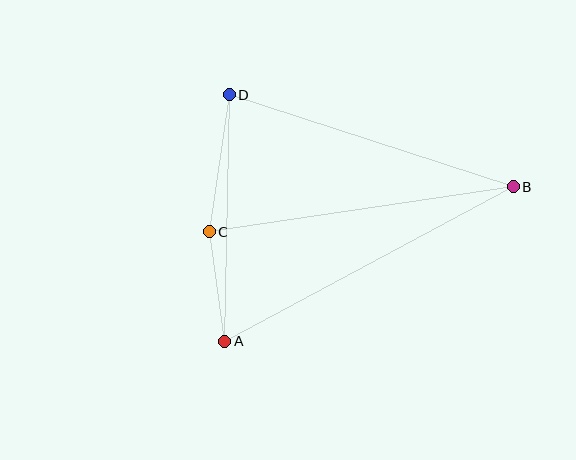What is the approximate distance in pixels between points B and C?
The distance between B and C is approximately 307 pixels.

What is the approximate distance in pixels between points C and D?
The distance between C and D is approximately 139 pixels.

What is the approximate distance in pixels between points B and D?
The distance between B and D is approximately 298 pixels.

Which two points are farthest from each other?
Points A and B are farthest from each other.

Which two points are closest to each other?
Points A and C are closest to each other.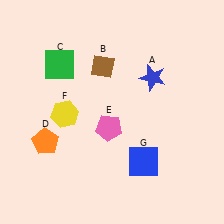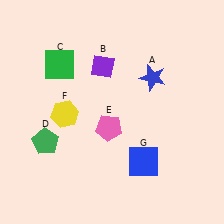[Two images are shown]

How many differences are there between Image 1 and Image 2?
There are 2 differences between the two images.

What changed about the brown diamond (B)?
In Image 1, B is brown. In Image 2, it changed to purple.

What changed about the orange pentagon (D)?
In Image 1, D is orange. In Image 2, it changed to green.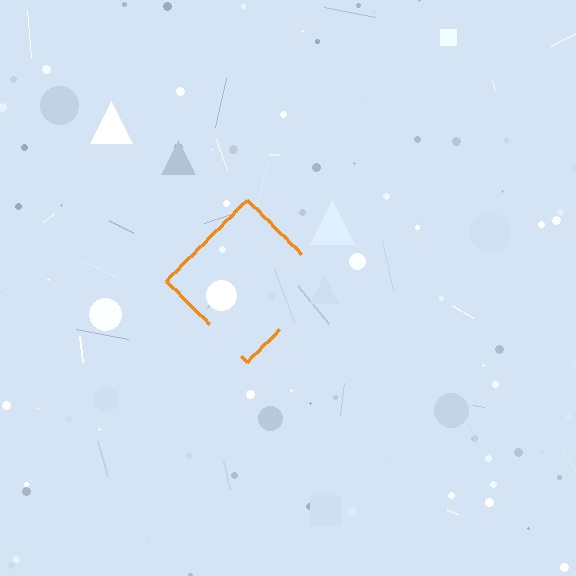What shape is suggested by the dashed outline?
The dashed outline suggests a diamond.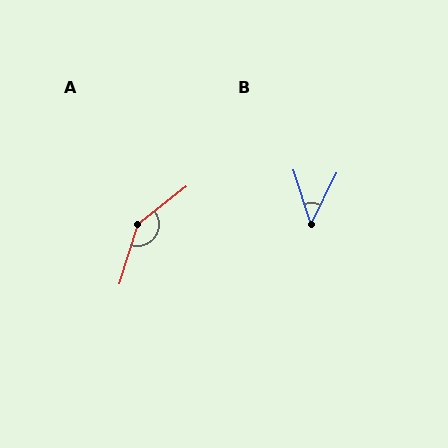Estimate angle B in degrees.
Approximately 44 degrees.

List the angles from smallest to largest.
B (44°), A (145°).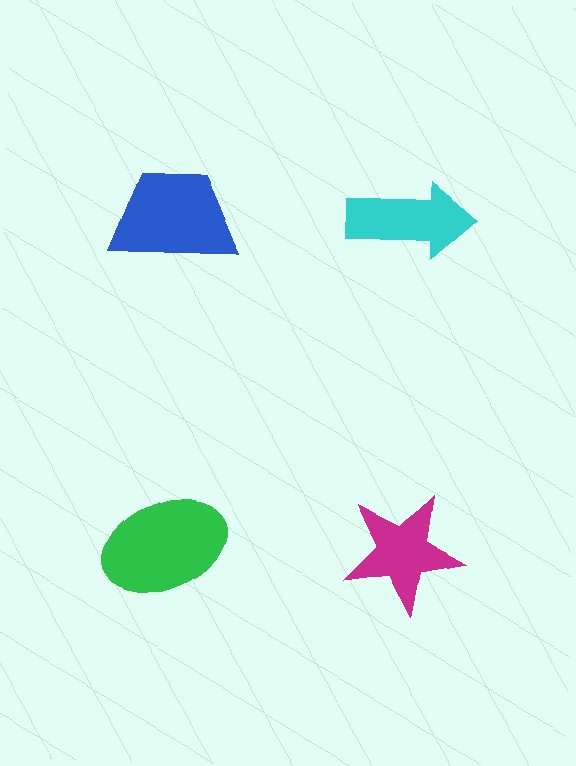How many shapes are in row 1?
2 shapes.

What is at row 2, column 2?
A magenta star.